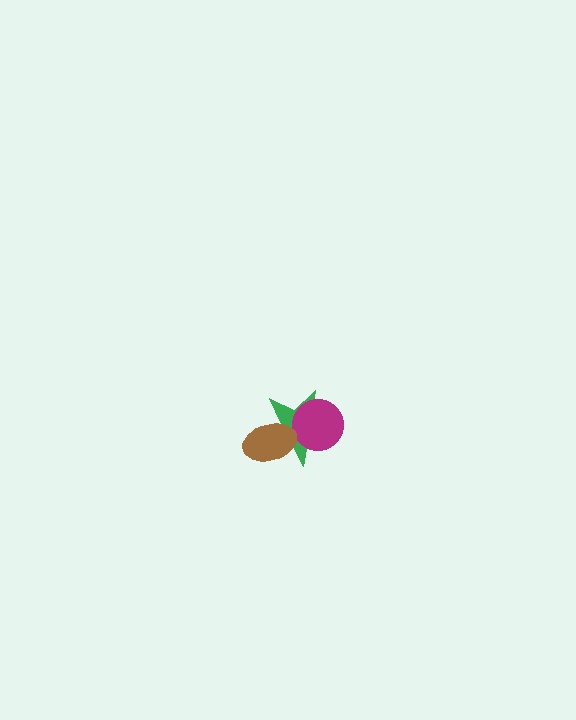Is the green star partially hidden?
Yes, it is partially covered by another shape.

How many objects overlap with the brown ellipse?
1 object overlaps with the brown ellipse.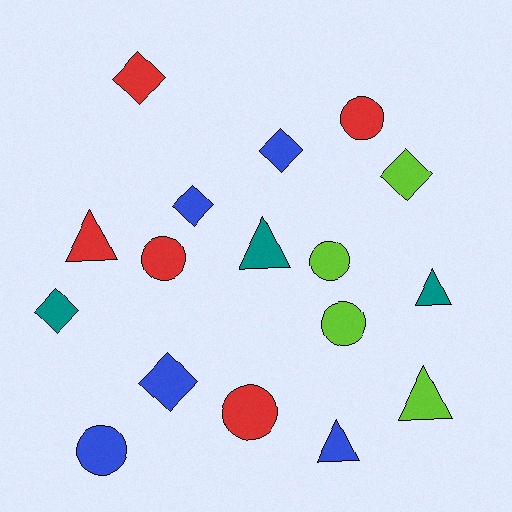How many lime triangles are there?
There is 1 lime triangle.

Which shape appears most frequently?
Diamond, with 6 objects.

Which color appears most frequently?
Red, with 5 objects.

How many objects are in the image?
There are 17 objects.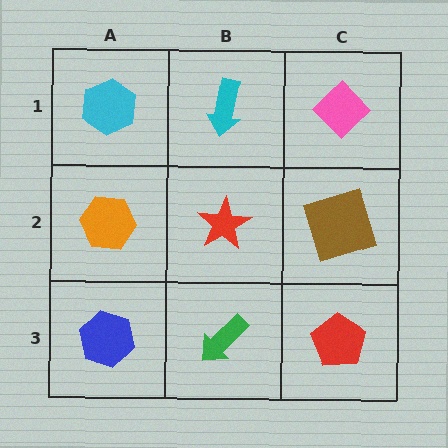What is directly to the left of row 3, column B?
A blue hexagon.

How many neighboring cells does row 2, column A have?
3.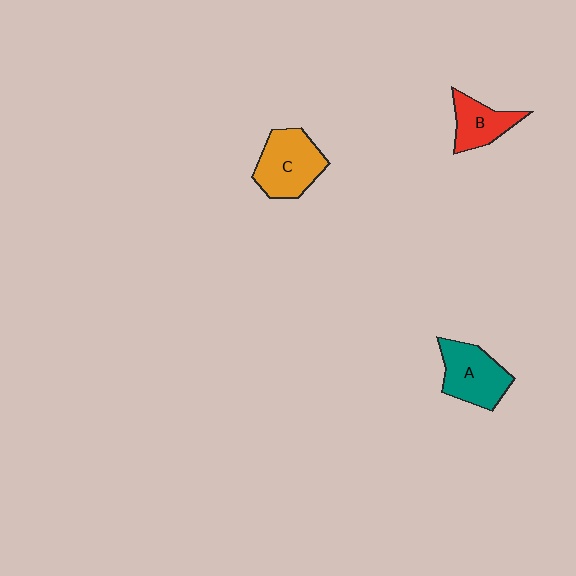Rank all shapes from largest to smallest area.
From largest to smallest: C (orange), A (teal), B (red).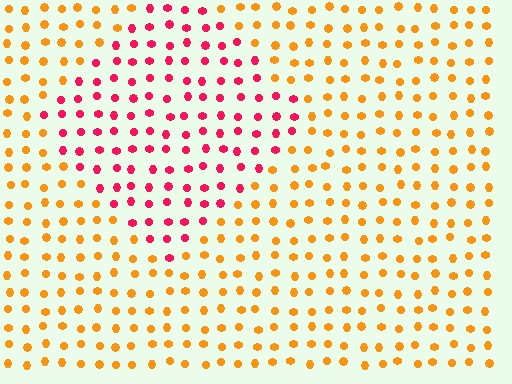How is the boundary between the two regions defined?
The boundary is defined purely by a slight shift in hue (about 53 degrees). Spacing, size, and orientation are identical on both sides.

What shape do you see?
I see a diamond.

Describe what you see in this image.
The image is filled with small orange elements in a uniform arrangement. A diamond-shaped region is visible where the elements are tinted to a slightly different hue, forming a subtle color boundary.